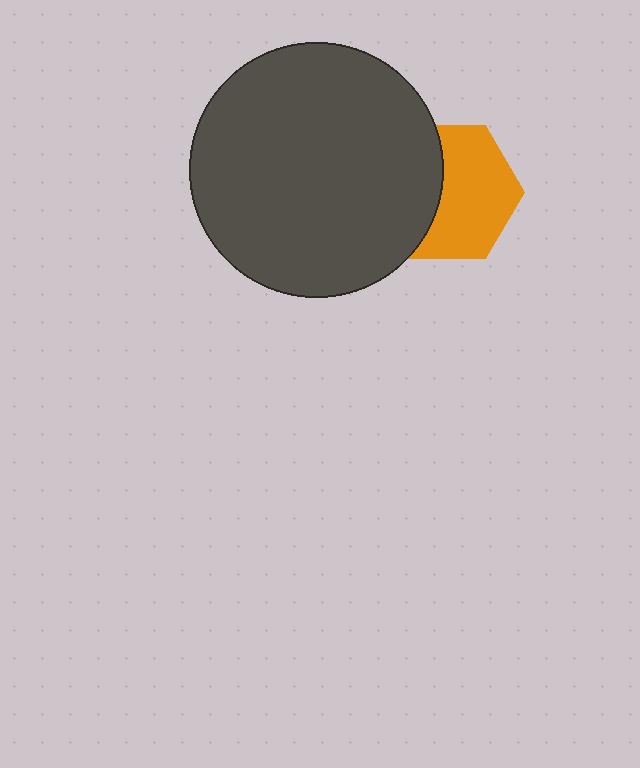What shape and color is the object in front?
The object in front is a dark gray circle.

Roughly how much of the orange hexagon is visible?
About half of it is visible (roughly 60%).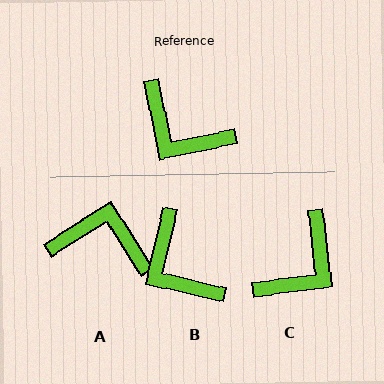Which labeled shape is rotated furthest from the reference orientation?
A, about 159 degrees away.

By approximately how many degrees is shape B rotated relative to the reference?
Approximately 25 degrees clockwise.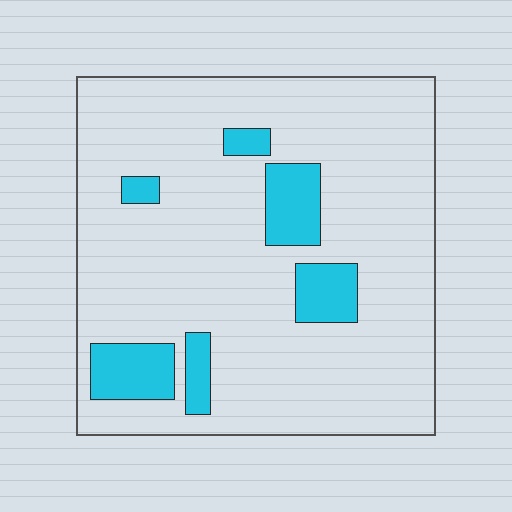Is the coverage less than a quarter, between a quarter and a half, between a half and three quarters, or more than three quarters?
Less than a quarter.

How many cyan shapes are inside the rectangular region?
6.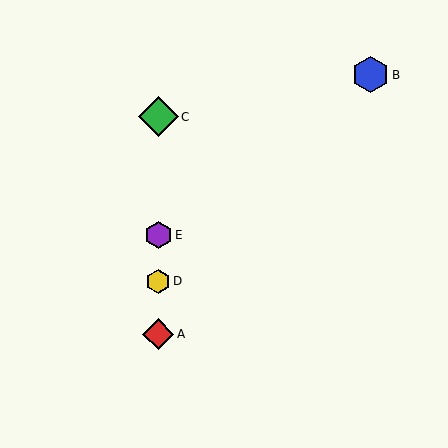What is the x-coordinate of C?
Object C is at x≈158.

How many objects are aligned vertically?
4 objects (A, C, D, E) are aligned vertically.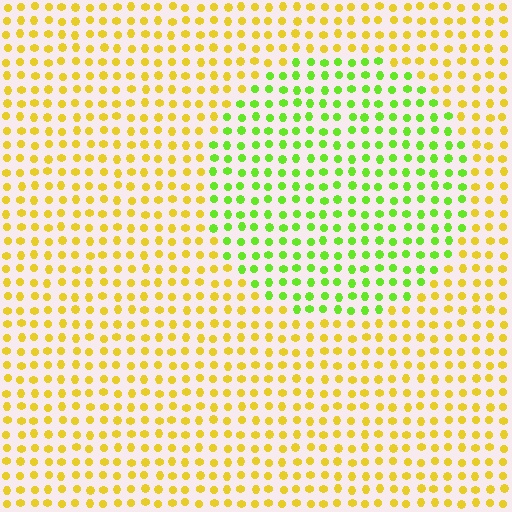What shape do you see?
I see a circle.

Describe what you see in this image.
The image is filled with small yellow elements in a uniform arrangement. A circle-shaped region is visible where the elements are tinted to a slightly different hue, forming a subtle color boundary.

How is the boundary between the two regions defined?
The boundary is defined purely by a slight shift in hue (about 50 degrees). Spacing, size, and orientation are identical on both sides.